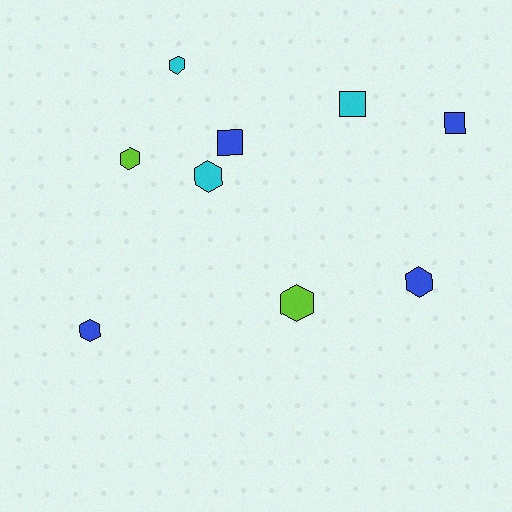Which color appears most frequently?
Blue, with 4 objects.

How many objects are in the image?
There are 9 objects.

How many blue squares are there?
There are 2 blue squares.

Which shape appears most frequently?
Hexagon, with 6 objects.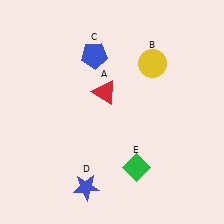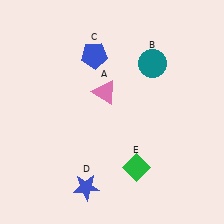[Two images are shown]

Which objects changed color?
A changed from red to pink. B changed from yellow to teal.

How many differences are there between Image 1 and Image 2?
There are 2 differences between the two images.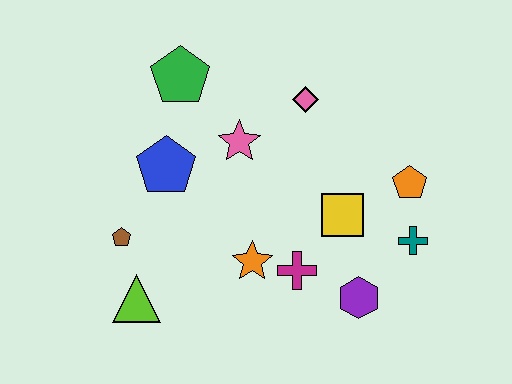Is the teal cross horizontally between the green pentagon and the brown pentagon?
No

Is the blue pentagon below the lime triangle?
No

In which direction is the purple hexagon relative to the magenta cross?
The purple hexagon is to the right of the magenta cross.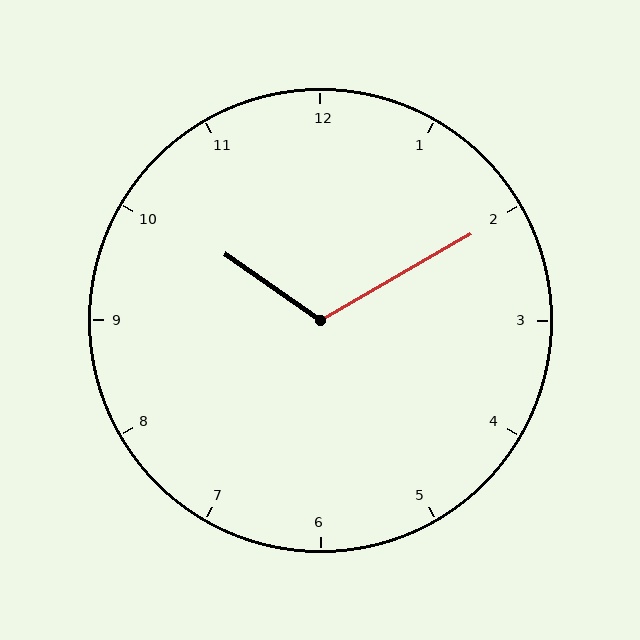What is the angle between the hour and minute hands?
Approximately 115 degrees.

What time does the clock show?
10:10.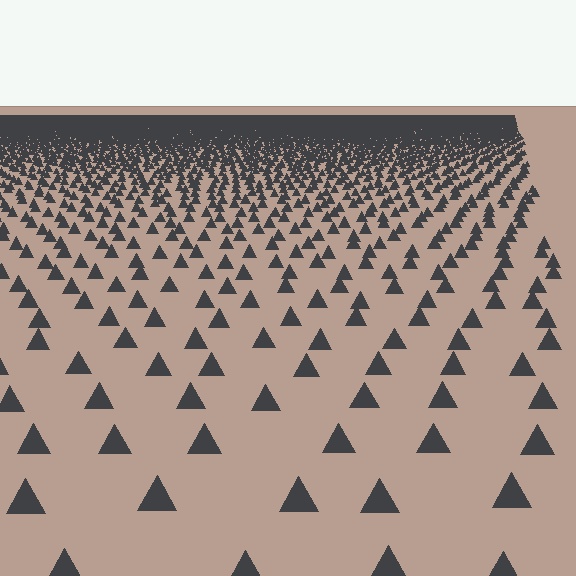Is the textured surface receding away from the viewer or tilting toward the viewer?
The surface is receding away from the viewer. Texture elements get smaller and denser toward the top.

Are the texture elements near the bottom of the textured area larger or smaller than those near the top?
Larger. Near the bottom, elements are closer to the viewer and appear at a bigger on-screen size.